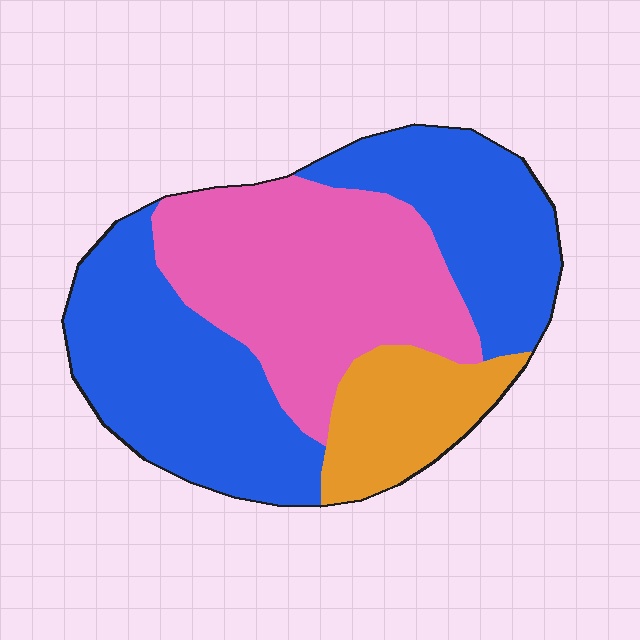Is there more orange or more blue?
Blue.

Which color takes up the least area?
Orange, at roughly 15%.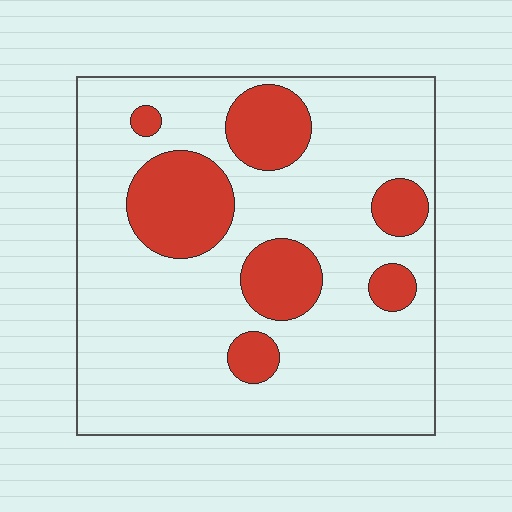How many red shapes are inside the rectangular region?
7.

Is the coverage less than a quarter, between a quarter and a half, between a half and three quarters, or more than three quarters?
Less than a quarter.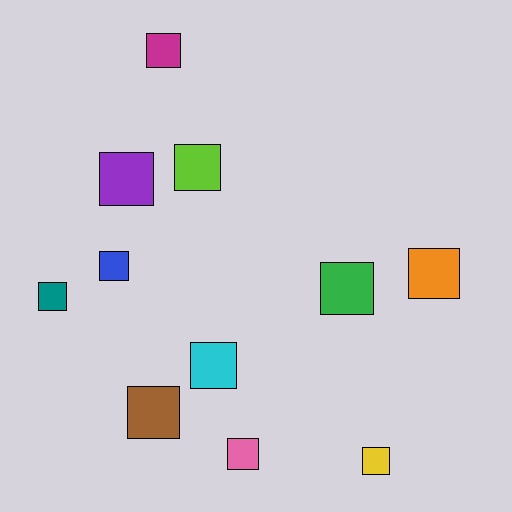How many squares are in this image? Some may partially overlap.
There are 11 squares.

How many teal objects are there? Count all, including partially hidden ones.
There is 1 teal object.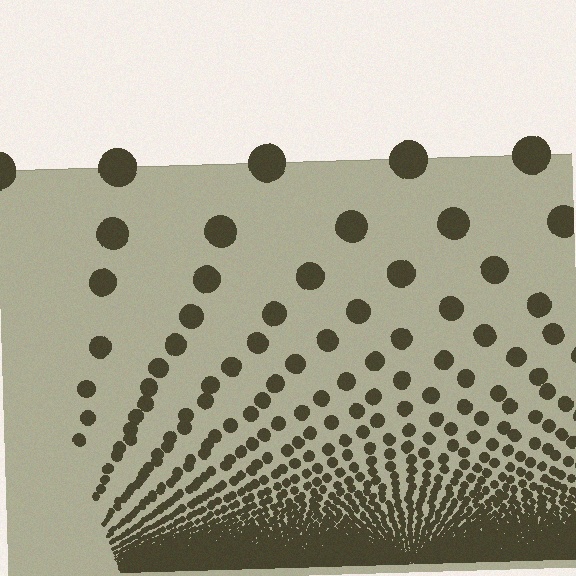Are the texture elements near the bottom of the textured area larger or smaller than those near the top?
Smaller. The gradient is inverted — elements near the bottom are smaller and denser.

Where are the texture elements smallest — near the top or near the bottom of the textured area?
Near the bottom.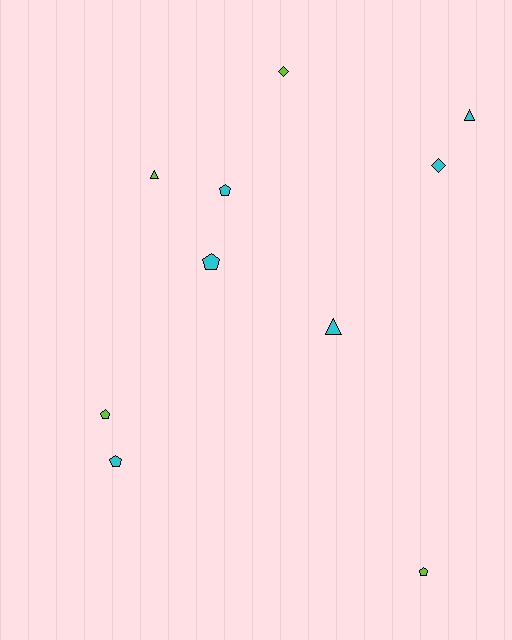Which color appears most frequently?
Cyan, with 6 objects.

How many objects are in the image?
There are 10 objects.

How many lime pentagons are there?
There are 2 lime pentagons.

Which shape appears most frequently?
Pentagon, with 5 objects.